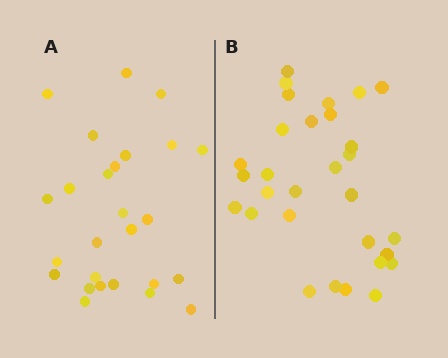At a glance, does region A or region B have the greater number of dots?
Region B (the right region) has more dots.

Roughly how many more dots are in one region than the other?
Region B has about 4 more dots than region A.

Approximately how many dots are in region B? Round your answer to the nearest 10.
About 30 dots.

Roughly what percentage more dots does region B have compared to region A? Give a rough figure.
About 15% more.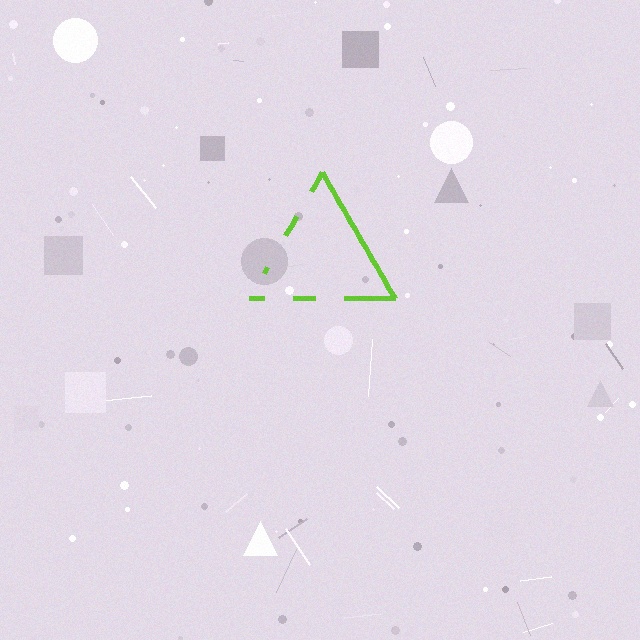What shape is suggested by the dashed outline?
The dashed outline suggests a triangle.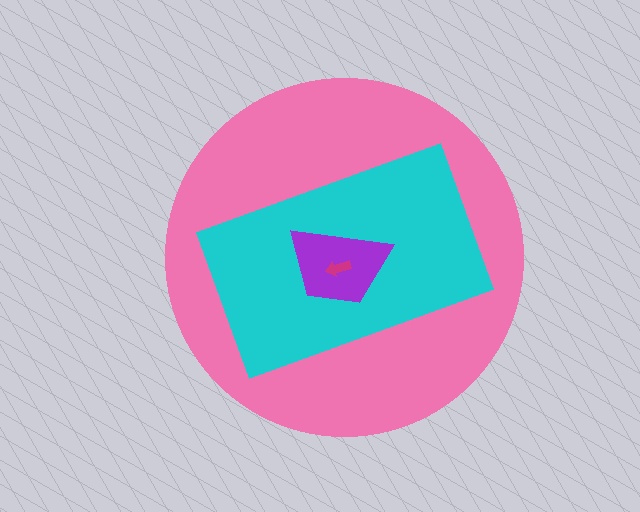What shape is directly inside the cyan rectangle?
The purple trapezoid.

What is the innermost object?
The magenta arrow.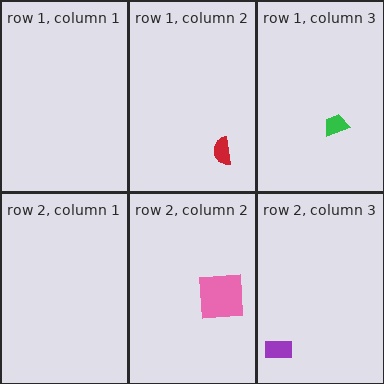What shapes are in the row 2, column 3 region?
The purple rectangle.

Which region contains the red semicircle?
The row 1, column 2 region.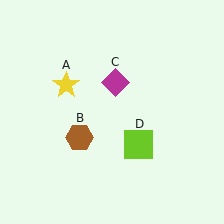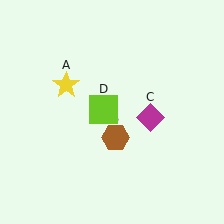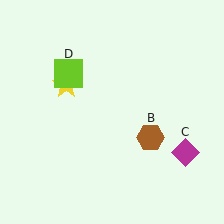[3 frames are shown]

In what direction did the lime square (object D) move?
The lime square (object D) moved up and to the left.